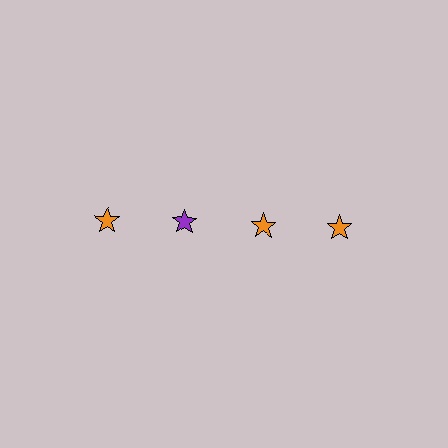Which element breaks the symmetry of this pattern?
The purple star in the top row, second from left column breaks the symmetry. All other shapes are orange stars.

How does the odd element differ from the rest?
It has a different color: purple instead of orange.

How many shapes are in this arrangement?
There are 4 shapes arranged in a grid pattern.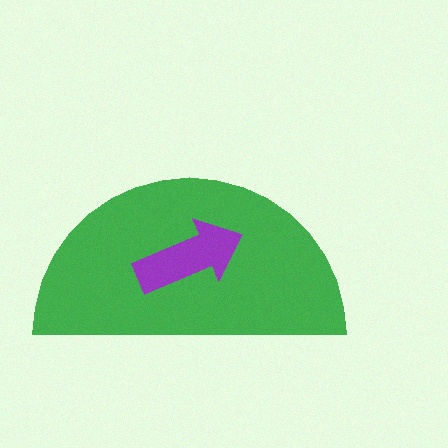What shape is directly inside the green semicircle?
The purple arrow.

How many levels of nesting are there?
2.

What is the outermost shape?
The green semicircle.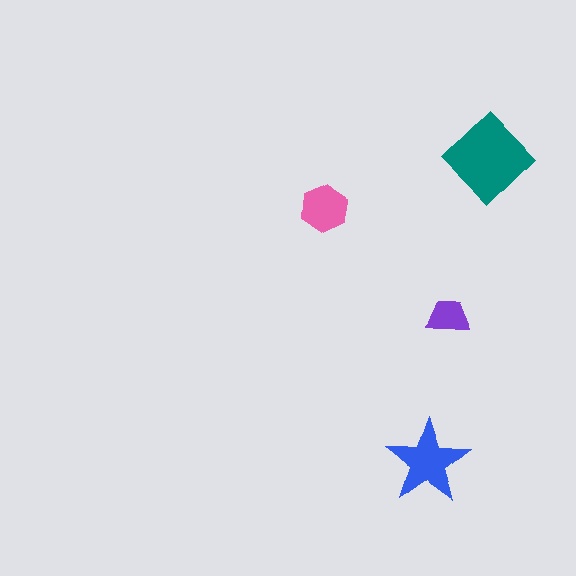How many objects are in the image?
There are 4 objects in the image.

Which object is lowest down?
The blue star is bottommost.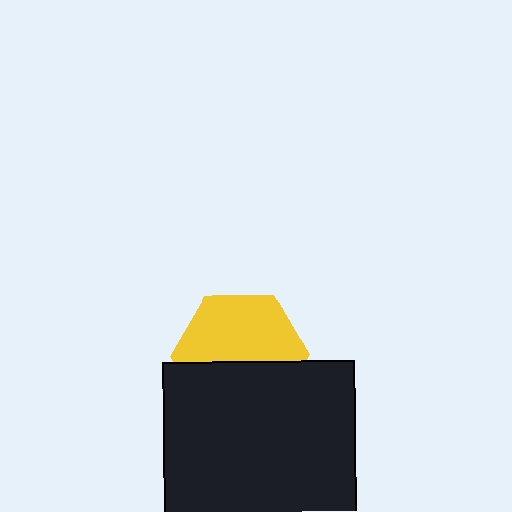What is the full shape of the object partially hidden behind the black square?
The partially hidden object is a yellow hexagon.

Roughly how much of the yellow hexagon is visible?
About half of it is visible (roughly 56%).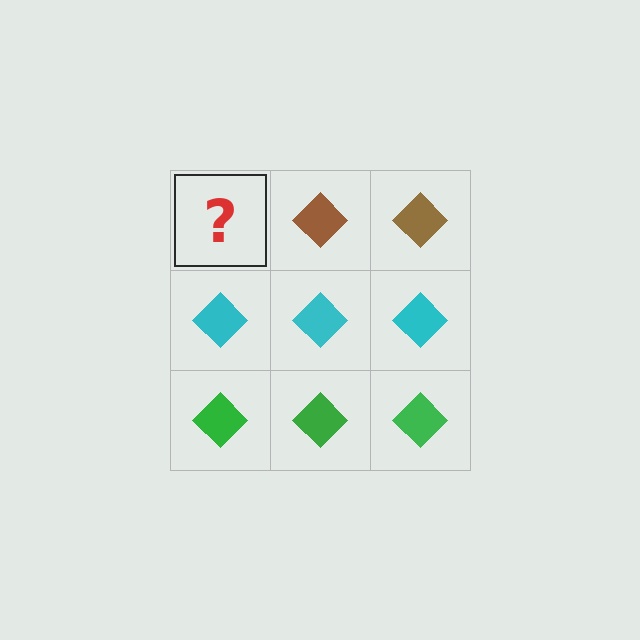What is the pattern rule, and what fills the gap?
The rule is that each row has a consistent color. The gap should be filled with a brown diamond.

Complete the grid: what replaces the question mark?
The question mark should be replaced with a brown diamond.